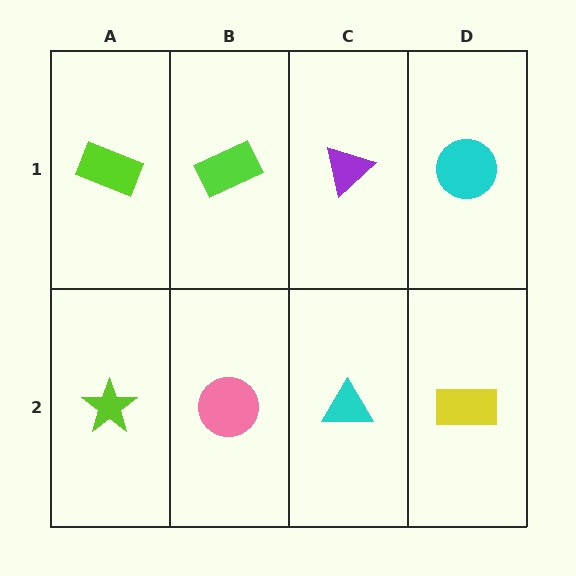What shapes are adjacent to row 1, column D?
A yellow rectangle (row 2, column D), a purple triangle (row 1, column C).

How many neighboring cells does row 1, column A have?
2.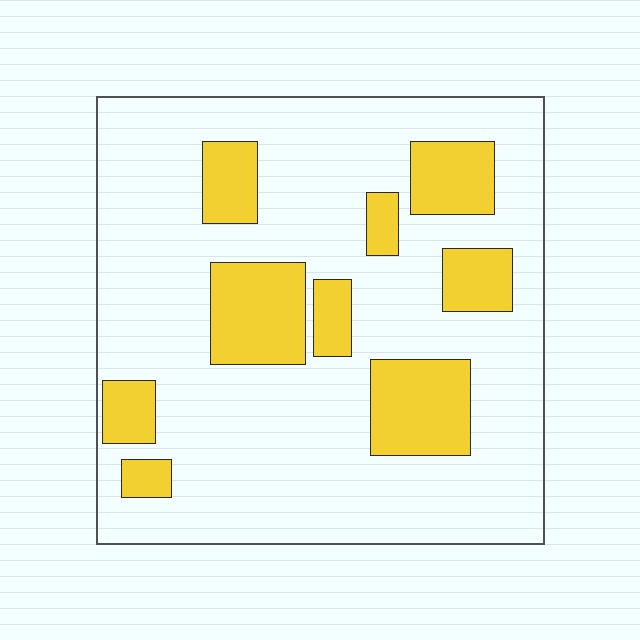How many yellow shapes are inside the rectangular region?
9.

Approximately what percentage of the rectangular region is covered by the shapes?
Approximately 25%.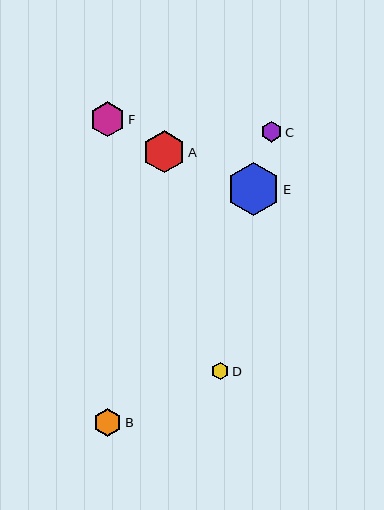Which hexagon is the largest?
Hexagon E is the largest with a size of approximately 53 pixels.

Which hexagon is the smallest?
Hexagon D is the smallest with a size of approximately 18 pixels.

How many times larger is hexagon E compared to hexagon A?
Hexagon E is approximately 1.3 times the size of hexagon A.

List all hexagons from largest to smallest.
From largest to smallest: E, A, F, B, C, D.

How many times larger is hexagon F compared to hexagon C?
Hexagon F is approximately 1.7 times the size of hexagon C.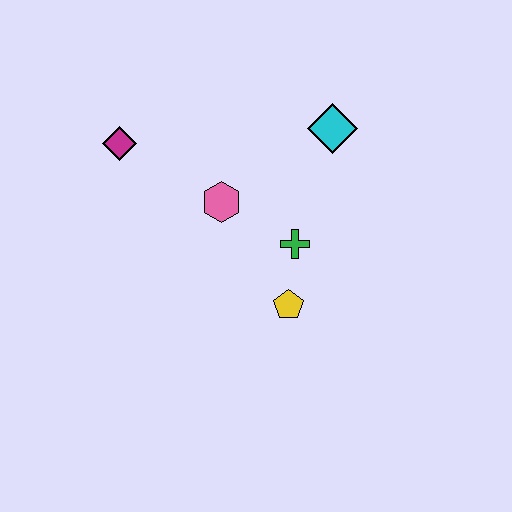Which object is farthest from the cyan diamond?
The magenta diamond is farthest from the cyan diamond.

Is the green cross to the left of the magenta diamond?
No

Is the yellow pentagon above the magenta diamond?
No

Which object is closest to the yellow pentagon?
The green cross is closest to the yellow pentagon.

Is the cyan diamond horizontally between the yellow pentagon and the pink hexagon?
No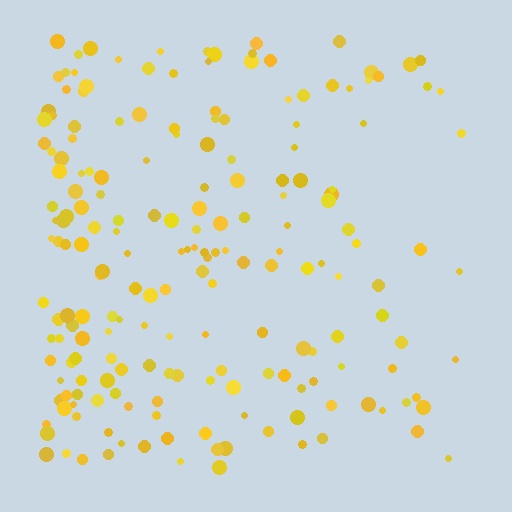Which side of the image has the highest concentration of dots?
The left.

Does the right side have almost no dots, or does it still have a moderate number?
Still a moderate number, just noticeably fewer than the left.